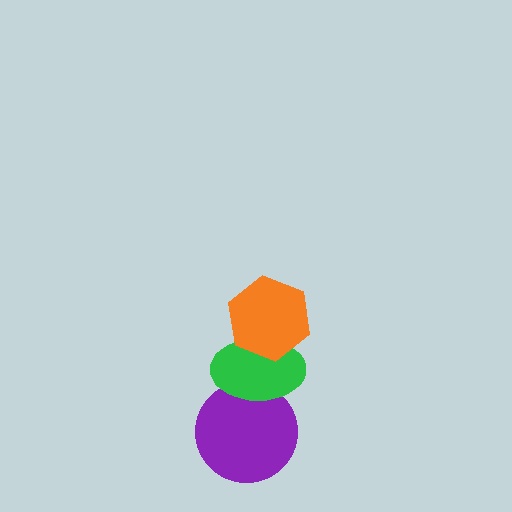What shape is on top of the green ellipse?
The orange hexagon is on top of the green ellipse.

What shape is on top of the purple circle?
The green ellipse is on top of the purple circle.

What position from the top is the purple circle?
The purple circle is 3rd from the top.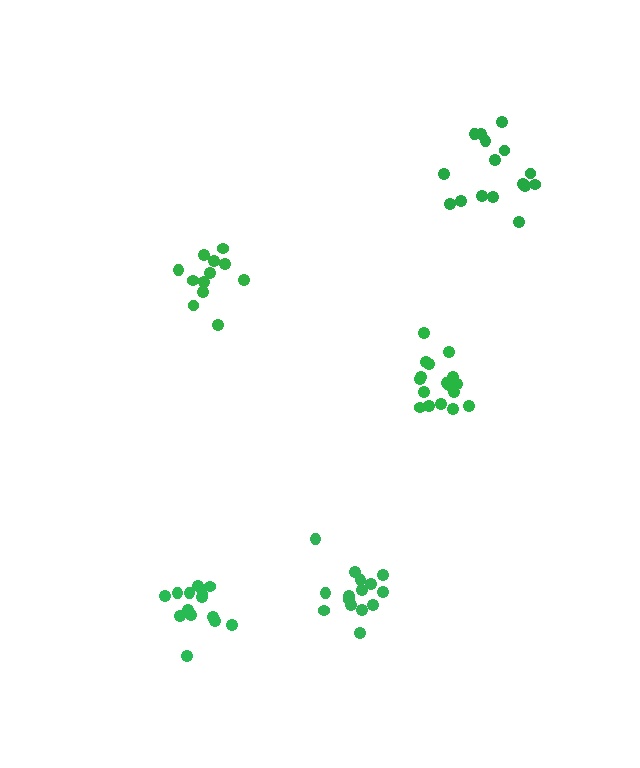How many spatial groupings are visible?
There are 5 spatial groupings.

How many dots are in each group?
Group 1: 16 dots, Group 2: 17 dots, Group 3: 14 dots, Group 4: 12 dots, Group 5: 15 dots (74 total).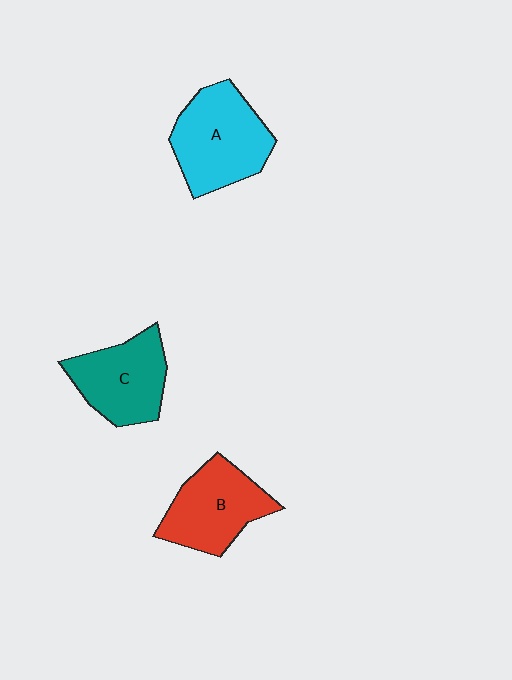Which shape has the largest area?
Shape A (cyan).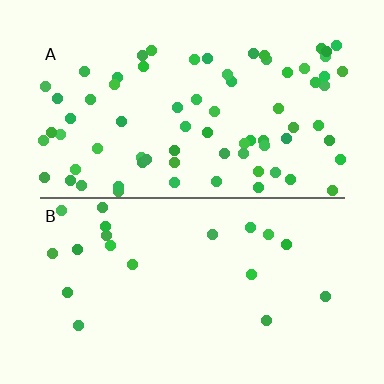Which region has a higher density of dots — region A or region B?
A (the top).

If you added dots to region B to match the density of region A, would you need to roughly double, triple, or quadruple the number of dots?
Approximately quadruple.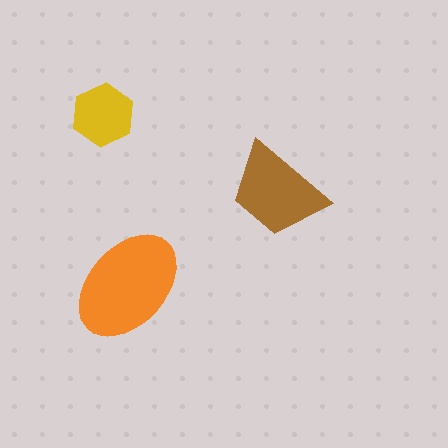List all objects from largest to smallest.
The orange ellipse, the brown trapezoid, the yellow hexagon.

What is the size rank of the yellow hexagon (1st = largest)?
3rd.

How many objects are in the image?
There are 3 objects in the image.